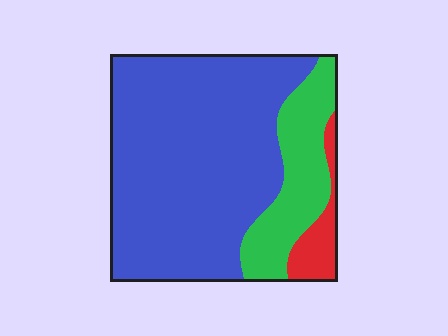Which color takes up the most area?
Blue, at roughly 70%.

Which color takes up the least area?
Red, at roughly 5%.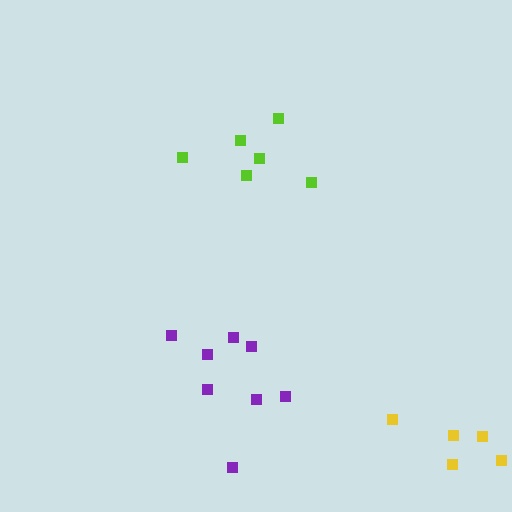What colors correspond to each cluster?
The clusters are colored: lime, yellow, purple.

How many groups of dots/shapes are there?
There are 3 groups.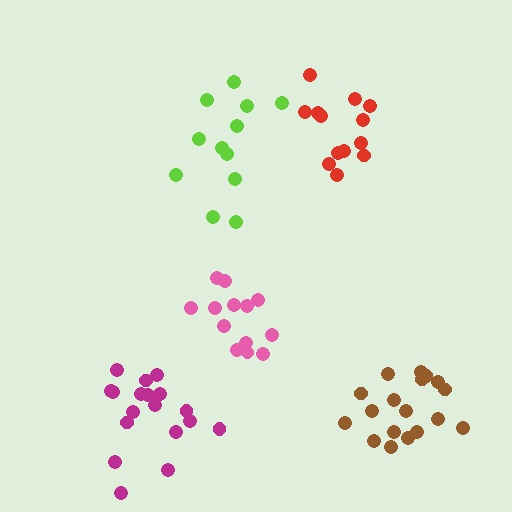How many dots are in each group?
Group 1: 18 dots, Group 2: 13 dots, Group 3: 13 dots, Group 4: 12 dots, Group 5: 18 dots (74 total).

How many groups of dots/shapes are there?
There are 5 groups.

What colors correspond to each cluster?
The clusters are colored: magenta, pink, red, lime, brown.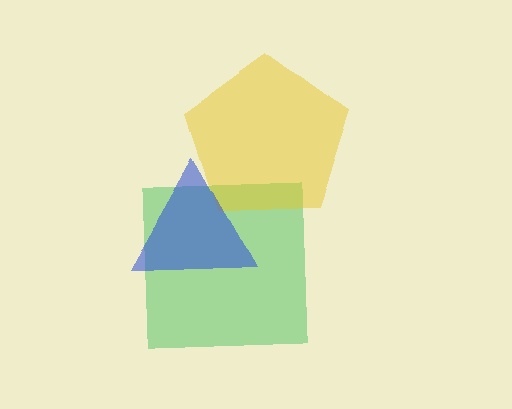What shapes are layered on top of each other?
The layered shapes are: a green square, a yellow pentagon, a blue triangle.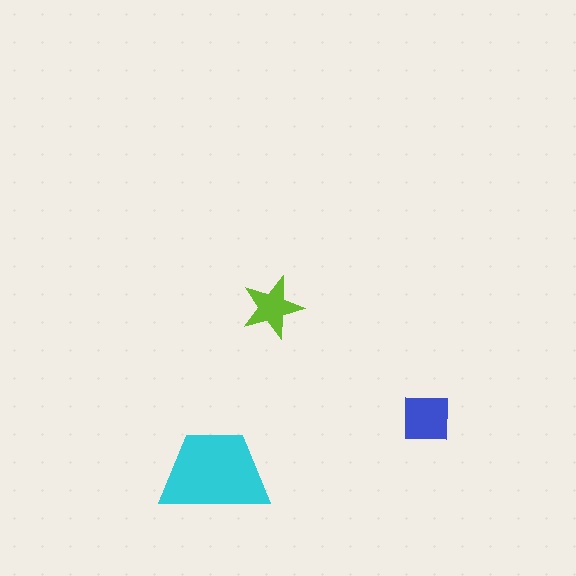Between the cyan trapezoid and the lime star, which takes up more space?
The cyan trapezoid.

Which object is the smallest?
The lime star.